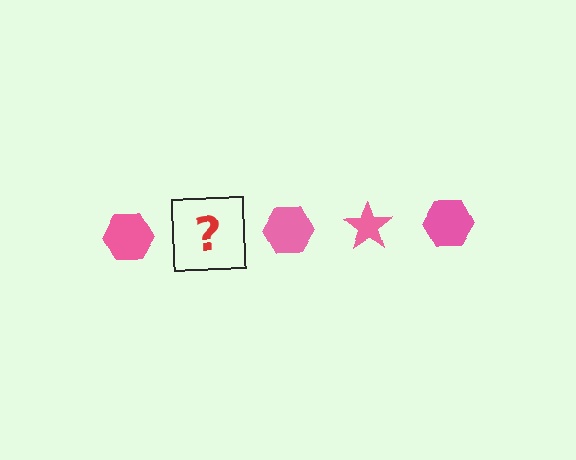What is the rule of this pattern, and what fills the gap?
The rule is that the pattern cycles through hexagon, star shapes in pink. The gap should be filled with a pink star.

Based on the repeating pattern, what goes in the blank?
The blank should be a pink star.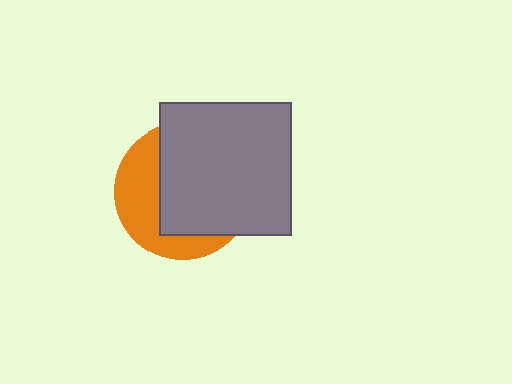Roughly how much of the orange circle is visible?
A small part of it is visible (roughly 38%).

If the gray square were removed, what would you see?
You would see the complete orange circle.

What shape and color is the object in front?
The object in front is a gray square.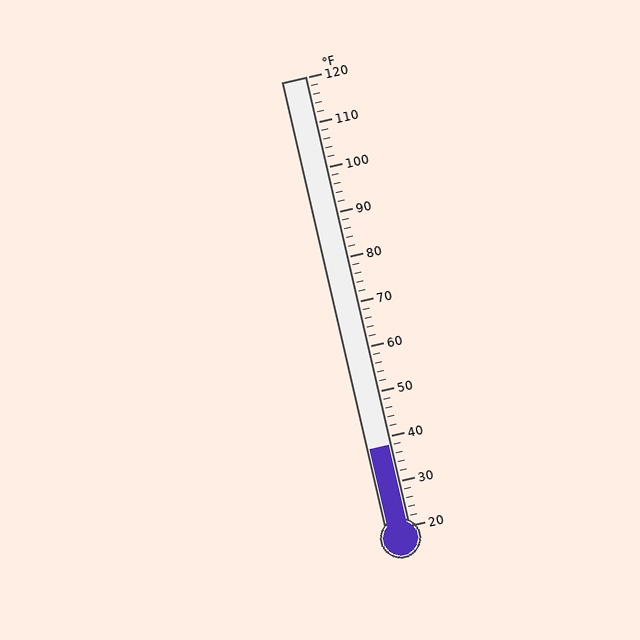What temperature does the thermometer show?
The thermometer shows approximately 38°F.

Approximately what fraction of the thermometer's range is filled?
The thermometer is filled to approximately 20% of its range.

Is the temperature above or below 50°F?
The temperature is below 50°F.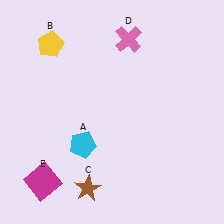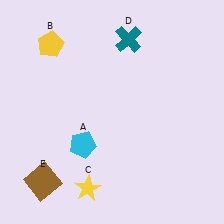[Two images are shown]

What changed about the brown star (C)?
In Image 1, C is brown. In Image 2, it changed to yellow.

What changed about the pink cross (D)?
In Image 1, D is pink. In Image 2, it changed to teal.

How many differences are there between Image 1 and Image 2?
There are 3 differences between the two images.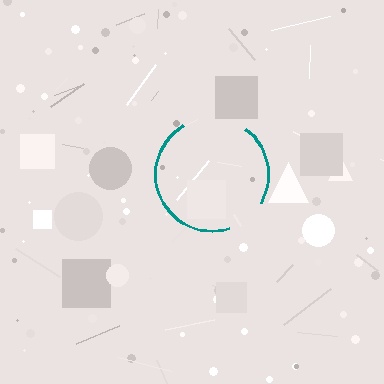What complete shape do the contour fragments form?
The contour fragments form a circle.